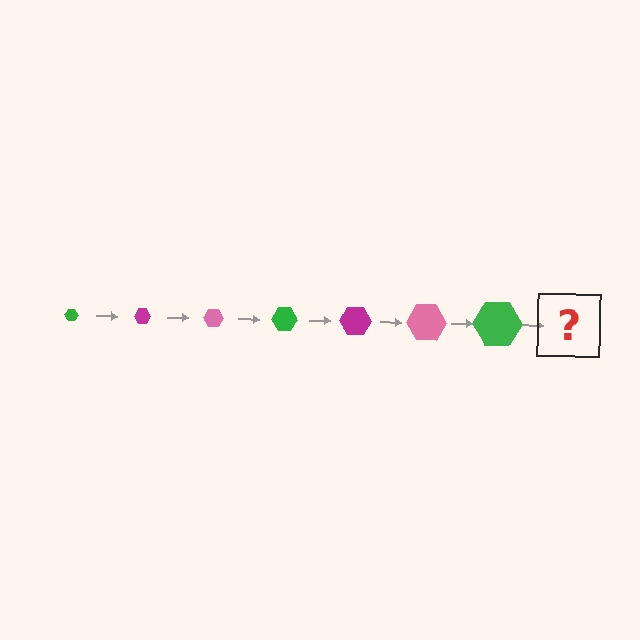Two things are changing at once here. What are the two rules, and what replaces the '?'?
The two rules are that the hexagon grows larger each step and the color cycles through green, magenta, and pink. The '?' should be a magenta hexagon, larger than the previous one.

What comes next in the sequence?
The next element should be a magenta hexagon, larger than the previous one.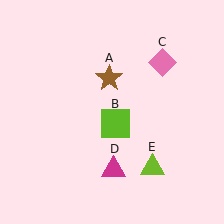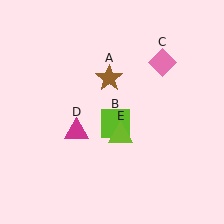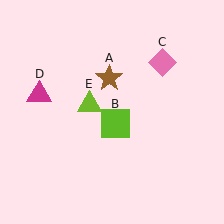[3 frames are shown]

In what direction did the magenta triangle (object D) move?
The magenta triangle (object D) moved up and to the left.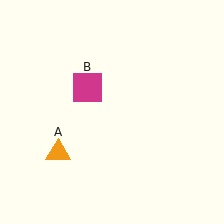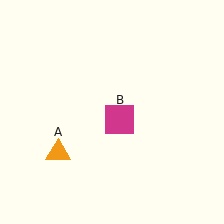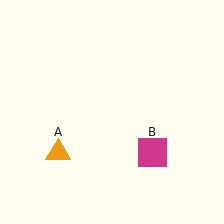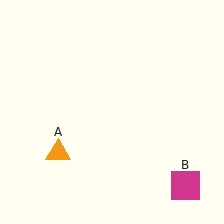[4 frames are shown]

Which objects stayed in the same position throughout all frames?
Orange triangle (object A) remained stationary.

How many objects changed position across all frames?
1 object changed position: magenta square (object B).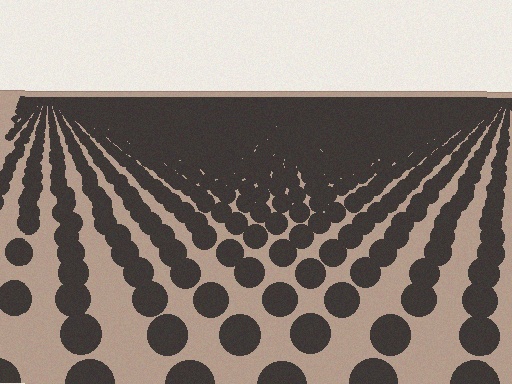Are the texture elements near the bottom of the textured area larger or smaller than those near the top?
Larger. Near the bottom, elements are closer to the viewer and appear at a bigger on-screen size.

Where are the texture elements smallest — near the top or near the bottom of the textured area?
Near the top.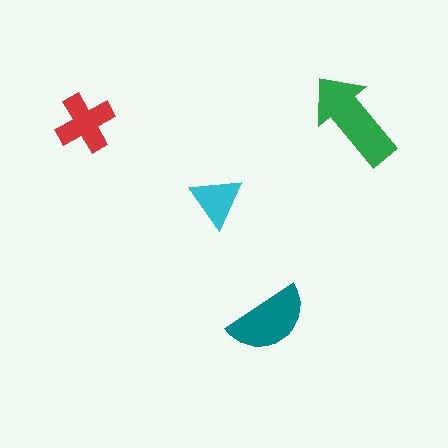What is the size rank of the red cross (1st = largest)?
3rd.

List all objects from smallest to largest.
The cyan triangle, the red cross, the teal semicircle, the green arrow.